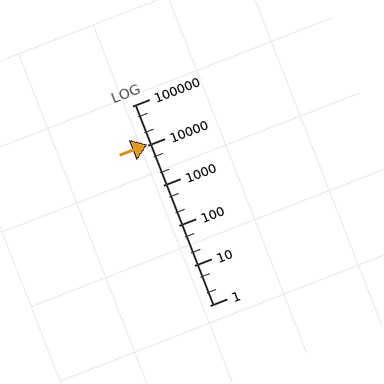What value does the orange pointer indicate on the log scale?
The pointer indicates approximately 11000.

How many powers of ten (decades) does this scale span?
The scale spans 5 decades, from 1 to 100000.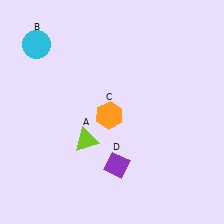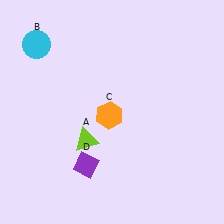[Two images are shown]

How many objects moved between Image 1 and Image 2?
1 object moved between the two images.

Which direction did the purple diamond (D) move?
The purple diamond (D) moved left.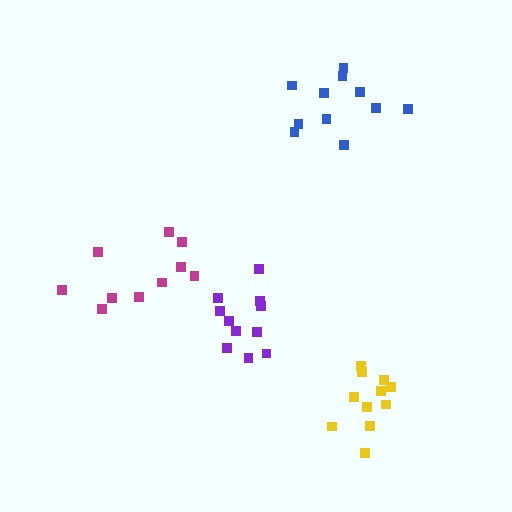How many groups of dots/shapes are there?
There are 4 groups.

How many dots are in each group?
Group 1: 11 dots, Group 2: 11 dots, Group 3: 10 dots, Group 4: 11 dots (43 total).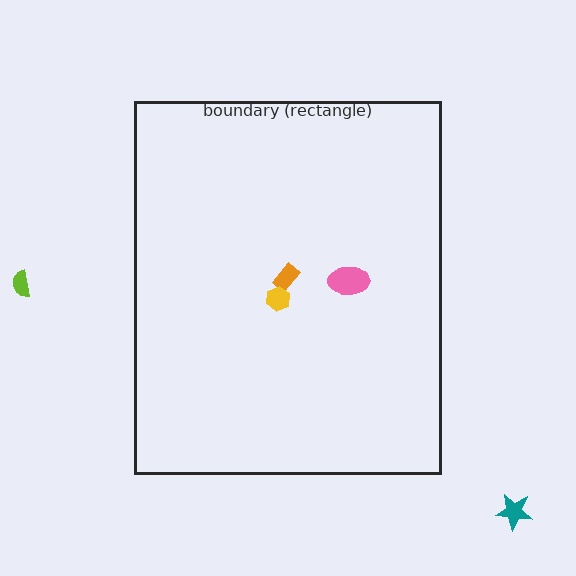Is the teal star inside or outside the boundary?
Outside.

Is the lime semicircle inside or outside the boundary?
Outside.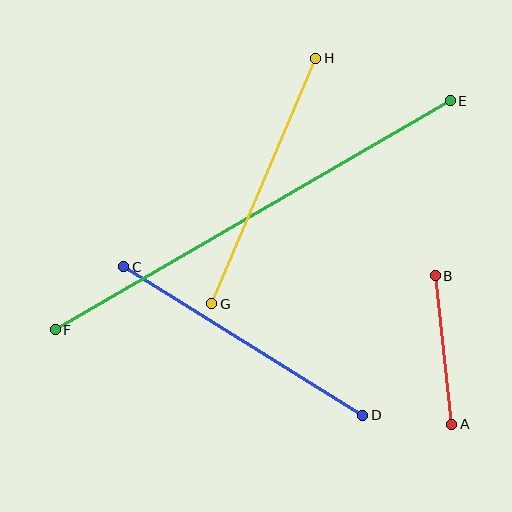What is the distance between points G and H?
The distance is approximately 267 pixels.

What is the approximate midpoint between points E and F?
The midpoint is at approximately (253, 215) pixels.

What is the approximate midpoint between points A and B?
The midpoint is at approximately (443, 350) pixels.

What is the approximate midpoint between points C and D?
The midpoint is at approximately (243, 341) pixels.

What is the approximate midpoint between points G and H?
The midpoint is at approximately (264, 181) pixels.